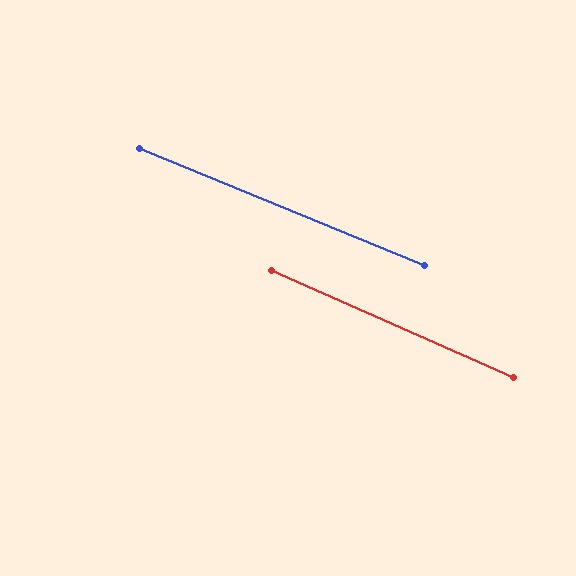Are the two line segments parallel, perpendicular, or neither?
Parallel — their directions differ by only 1.7°.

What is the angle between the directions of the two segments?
Approximately 2 degrees.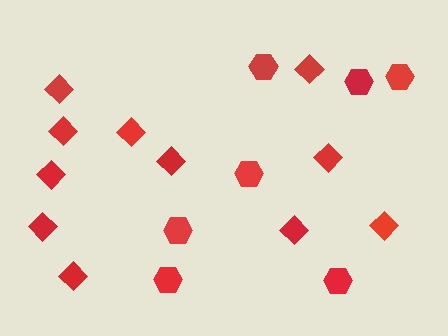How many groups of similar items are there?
There are 2 groups: one group of diamonds (11) and one group of hexagons (7).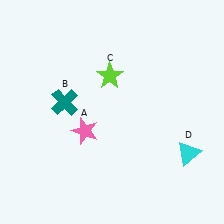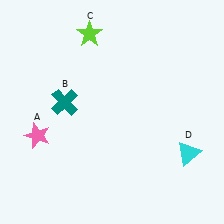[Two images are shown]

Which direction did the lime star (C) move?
The lime star (C) moved up.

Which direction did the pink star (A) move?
The pink star (A) moved left.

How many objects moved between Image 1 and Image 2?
2 objects moved between the two images.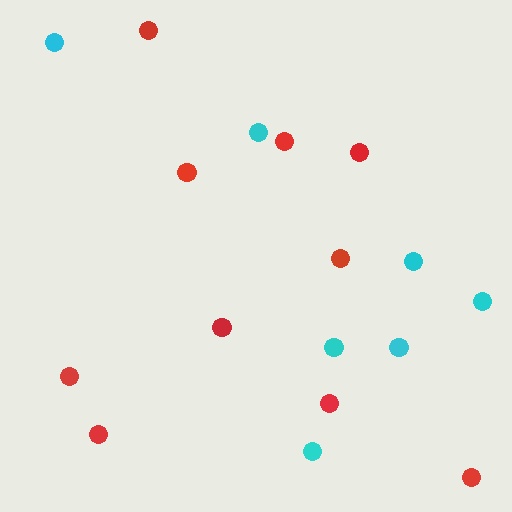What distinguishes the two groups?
There are 2 groups: one group of red circles (10) and one group of cyan circles (7).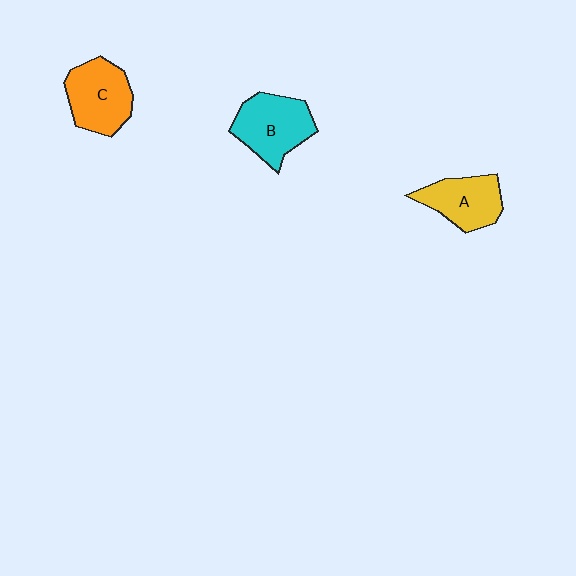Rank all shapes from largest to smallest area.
From largest to smallest: B (cyan), C (orange), A (yellow).